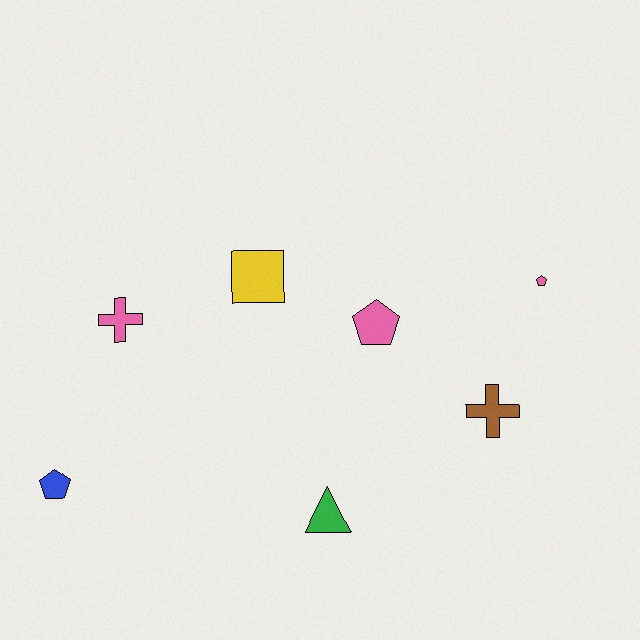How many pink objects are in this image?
There are 3 pink objects.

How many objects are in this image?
There are 7 objects.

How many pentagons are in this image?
There are 3 pentagons.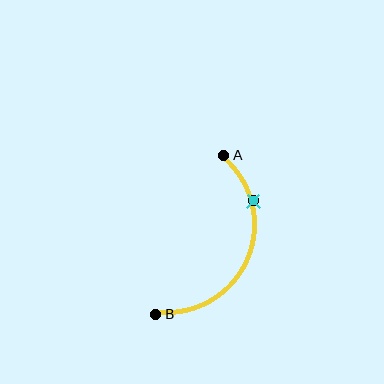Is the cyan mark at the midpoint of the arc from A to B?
No. The cyan mark lies on the arc but is closer to endpoint A. The arc midpoint would be at the point on the curve equidistant along the arc from both A and B.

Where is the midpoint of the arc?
The arc midpoint is the point on the curve farthest from the straight line joining A and B. It sits to the right of that line.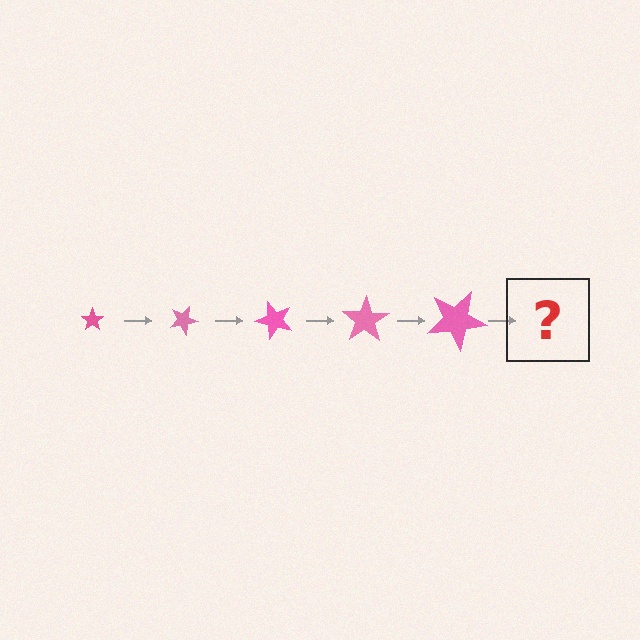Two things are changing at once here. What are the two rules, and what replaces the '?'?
The two rules are that the star grows larger each step and it rotates 25 degrees each step. The '?' should be a star, larger than the previous one and rotated 125 degrees from the start.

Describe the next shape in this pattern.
It should be a star, larger than the previous one and rotated 125 degrees from the start.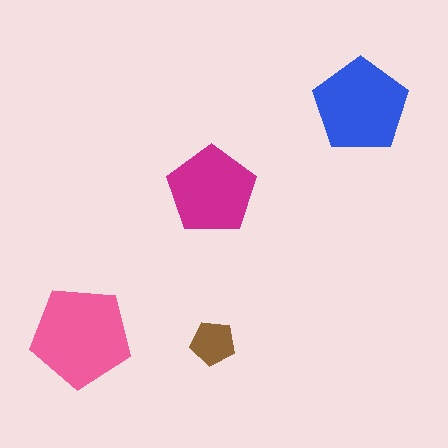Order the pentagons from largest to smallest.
the pink one, the blue one, the magenta one, the brown one.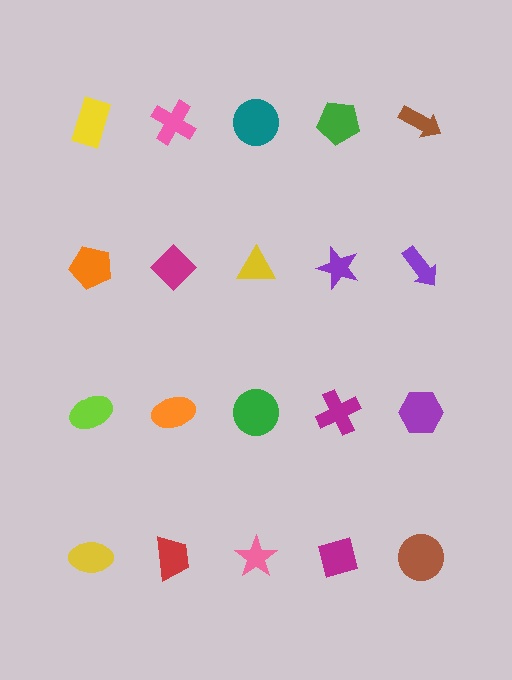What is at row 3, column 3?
A green circle.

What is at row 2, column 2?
A magenta diamond.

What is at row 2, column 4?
A purple star.